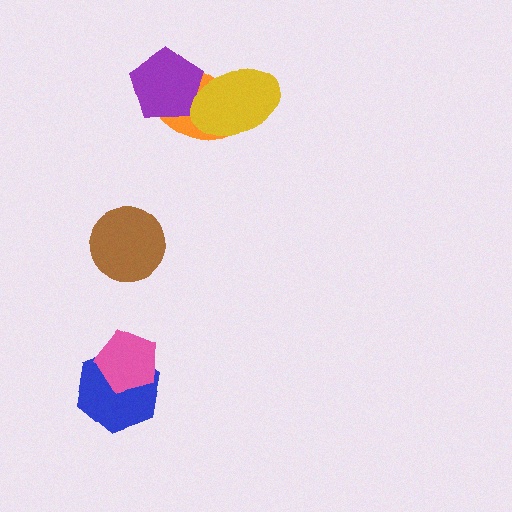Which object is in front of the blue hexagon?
The pink pentagon is in front of the blue hexagon.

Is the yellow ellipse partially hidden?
No, no other shape covers it.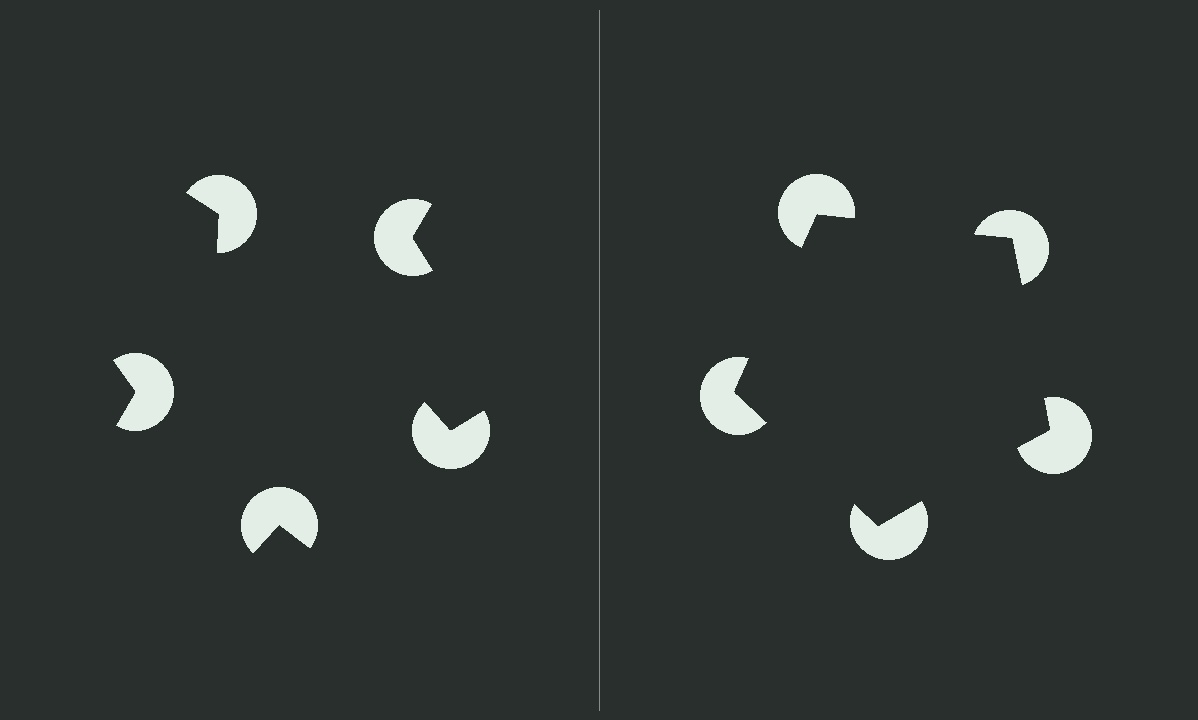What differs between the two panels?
The pac-man discs are positioned identically on both sides; only the wedge orientations differ. On the right they align to a pentagon; on the left they are misaligned.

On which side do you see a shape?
An illusory pentagon appears on the right side. On the left side the wedge cuts are rotated, so no coherent shape forms.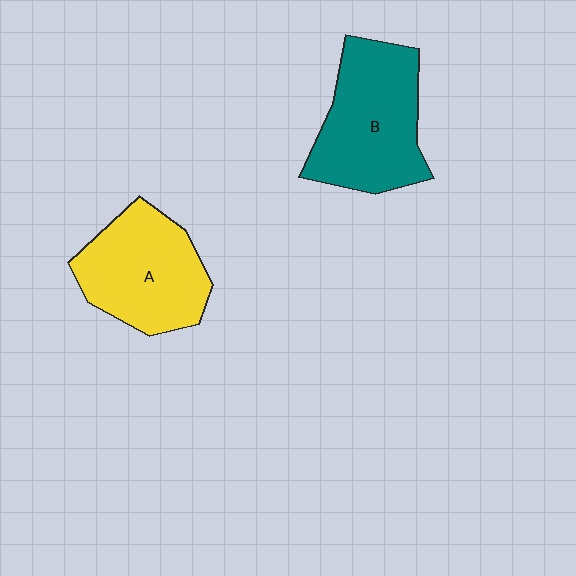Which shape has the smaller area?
Shape A (yellow).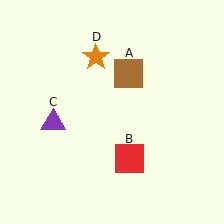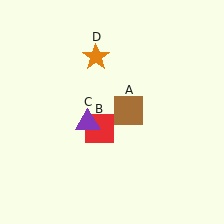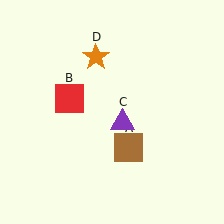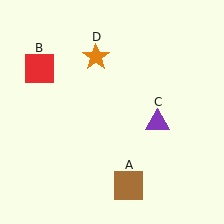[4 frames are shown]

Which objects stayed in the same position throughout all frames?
Orange star (object D) remained stationary.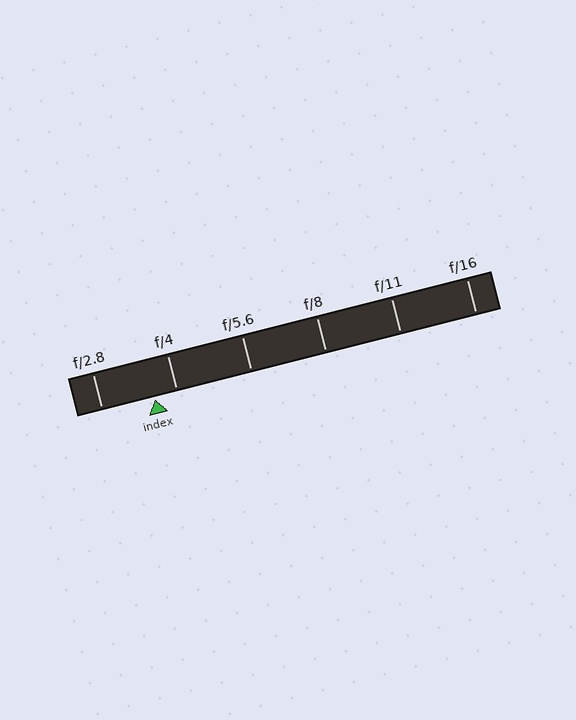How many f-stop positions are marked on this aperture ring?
There are 6 f-stop positions marked.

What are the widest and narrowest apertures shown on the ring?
The widest aperture shown is f/2.8 and the narrowest is f/16.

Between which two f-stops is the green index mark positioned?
The index mark is between f/2.8 and f/4.